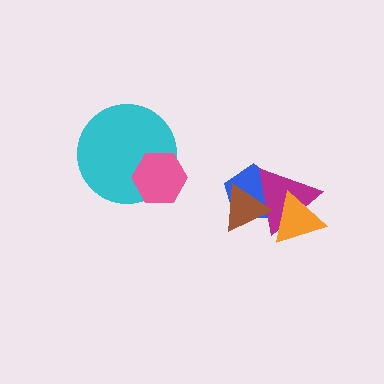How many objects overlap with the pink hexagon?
1 object overlaps with the pink hexagon.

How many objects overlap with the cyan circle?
1 object overlaps with the cyan circle.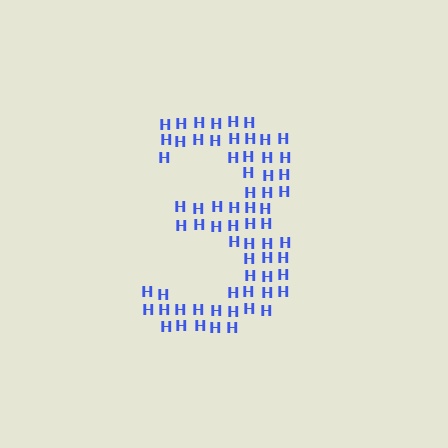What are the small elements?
The small elements are letter H's.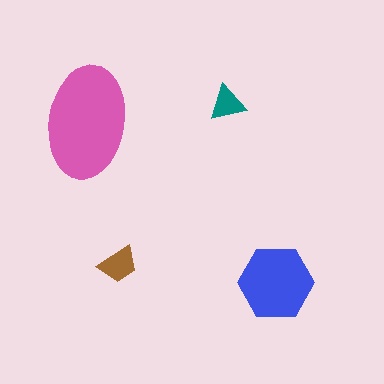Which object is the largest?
The pink ellipse.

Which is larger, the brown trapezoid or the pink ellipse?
The pink ellipse.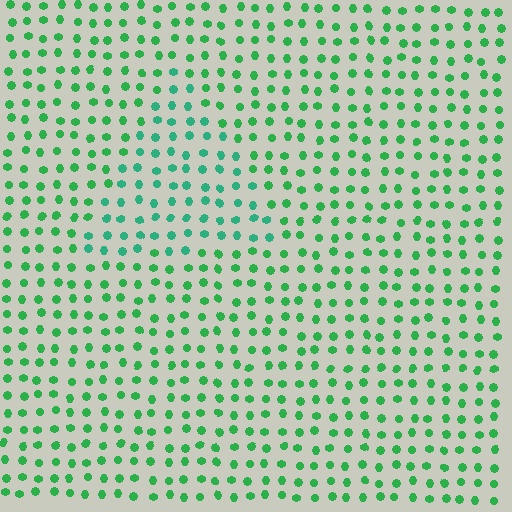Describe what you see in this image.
The image is filled with small green elements in a uniform arrangement. A triangle-shaped region is visible where the elements are tinted to a slightly different hue, forming a subtle color boundary.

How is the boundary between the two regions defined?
The boundary is defined purely by a slight shift in hue (about 24 degrees). Spacing, size, and orientation are identical on both sides.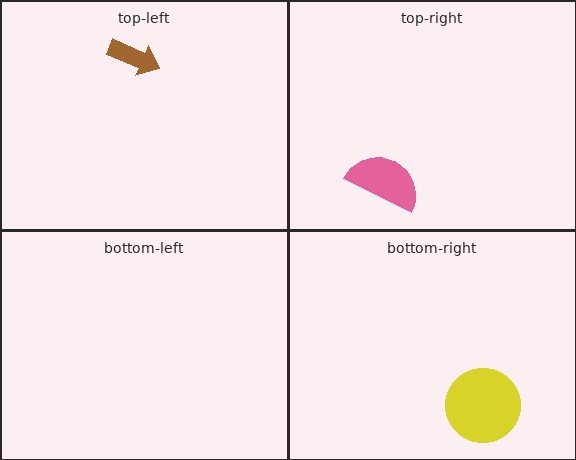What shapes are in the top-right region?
The pink semicircle.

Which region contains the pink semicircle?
The top-right region.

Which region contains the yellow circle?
The bottom-right region.